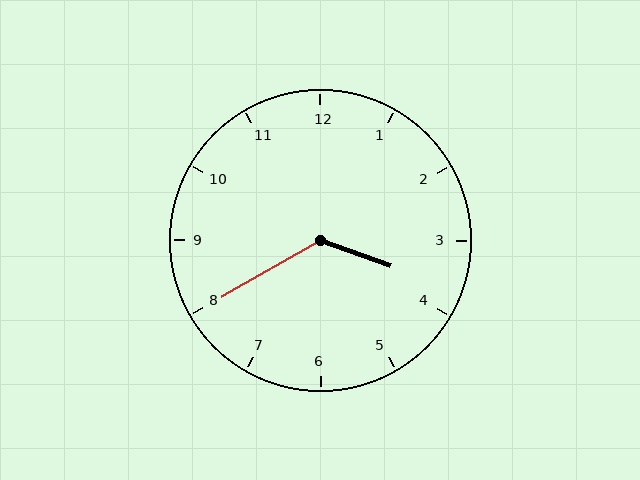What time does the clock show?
3:40.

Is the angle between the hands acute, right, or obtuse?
It is obtuse.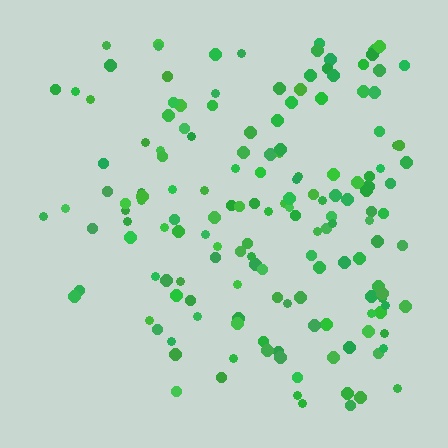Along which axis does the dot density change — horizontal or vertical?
Horizontal.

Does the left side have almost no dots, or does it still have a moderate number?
Still a moderate number, just noticeably fewer than the right.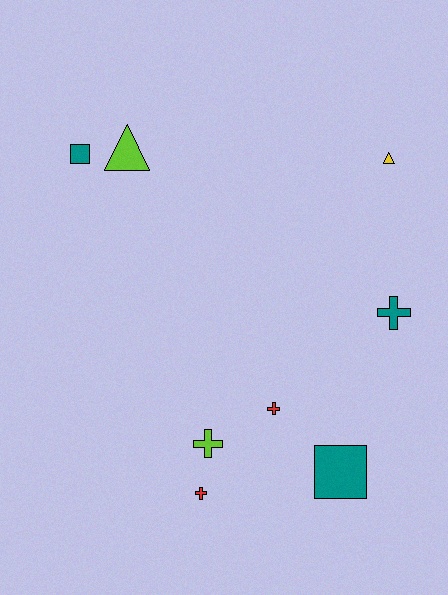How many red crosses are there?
There are 2 red crosses.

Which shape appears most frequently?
Cross, with 4 objects.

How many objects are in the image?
There are 8 objects.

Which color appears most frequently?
Teal, with 3 objects.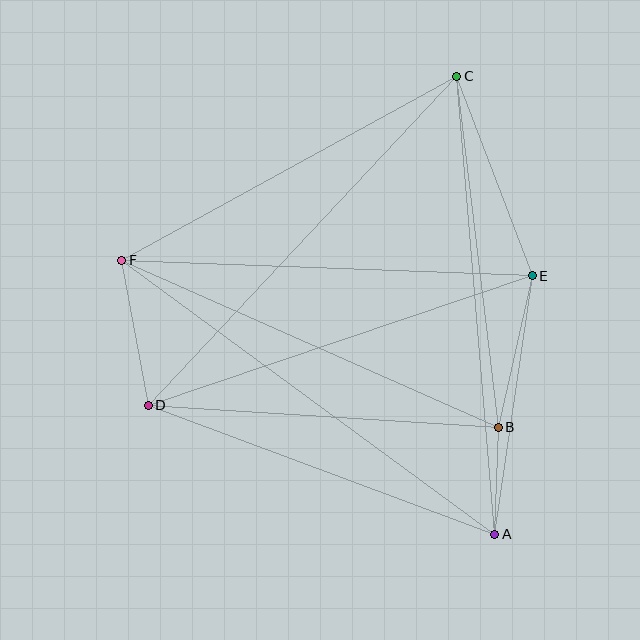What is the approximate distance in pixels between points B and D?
The distance between B and D is approximately 351 pixels.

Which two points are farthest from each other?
Points A and F are farthest from each other.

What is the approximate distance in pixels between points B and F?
The distance between B and F is approximately 412 pixels.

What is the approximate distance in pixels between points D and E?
The distance between D and E is approximately 405 pixels.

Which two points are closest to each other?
Points A and B are closest to each other.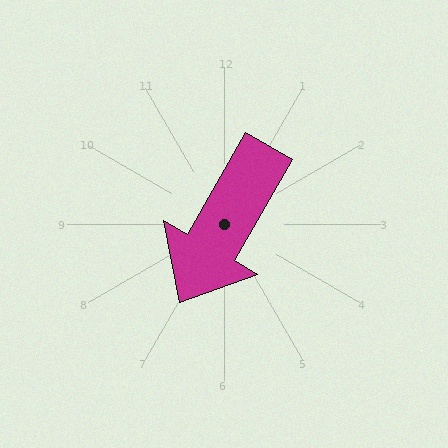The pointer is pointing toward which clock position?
Roughly 7 o'clock.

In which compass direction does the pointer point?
Southwest.